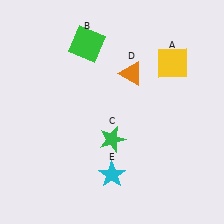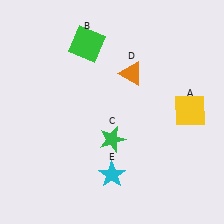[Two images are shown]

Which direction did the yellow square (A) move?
The yellow square (A) moved down.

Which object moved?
The yellow square (A) moved down.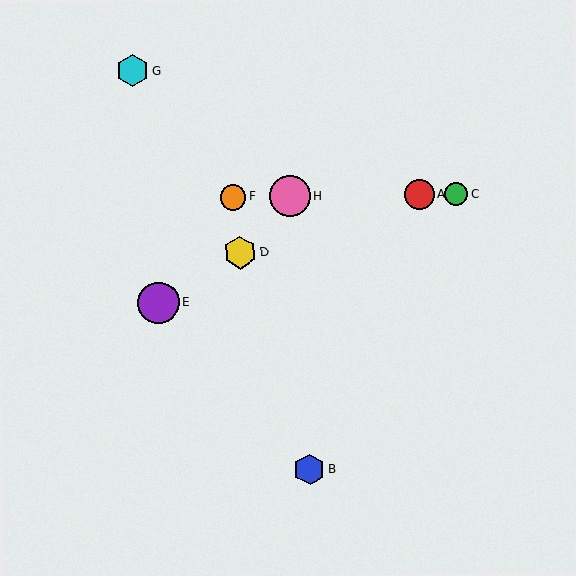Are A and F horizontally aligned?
Yes, both are at y≈195.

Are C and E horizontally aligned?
No, C is at y≈194 and E is at y≈303.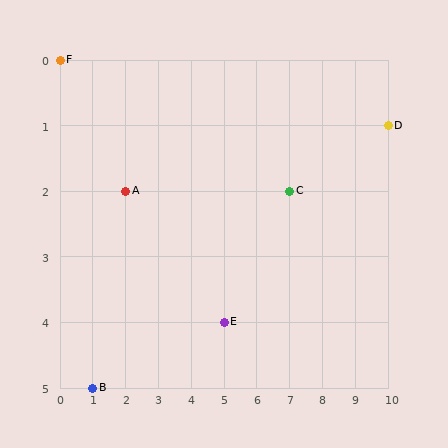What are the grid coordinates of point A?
Point A is at grid coordinates (2, 2).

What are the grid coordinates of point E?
Point E is at grid coordinates (5, 4).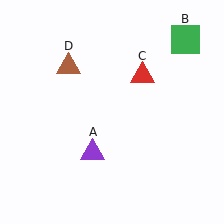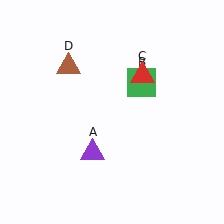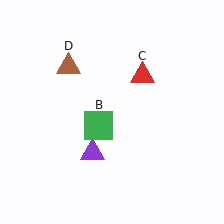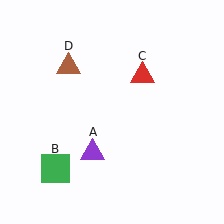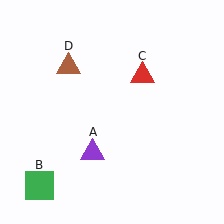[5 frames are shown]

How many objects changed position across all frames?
1 object changed position: green square (object B).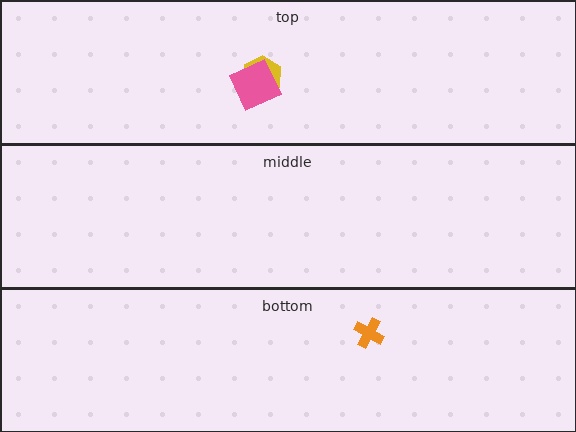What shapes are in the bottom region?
The orange cross.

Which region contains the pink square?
The top region.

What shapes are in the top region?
The yellow hexagon, the pink square.